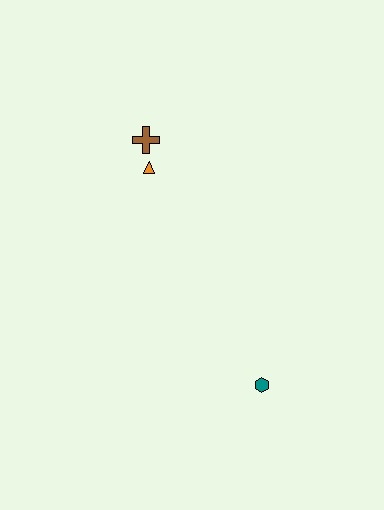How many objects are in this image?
There are 3 objects.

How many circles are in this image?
There are no circles.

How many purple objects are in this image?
There are no purple objects.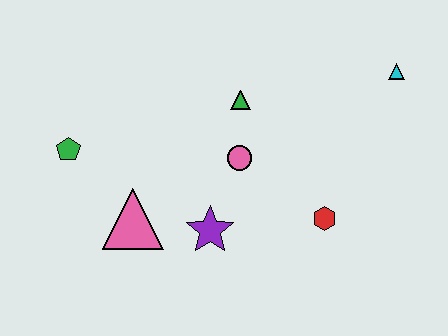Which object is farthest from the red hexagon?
The green pentagon is farthest from the red hexagon.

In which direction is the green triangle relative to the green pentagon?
The green triangle is to the right of the green pentagon.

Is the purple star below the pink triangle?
Yes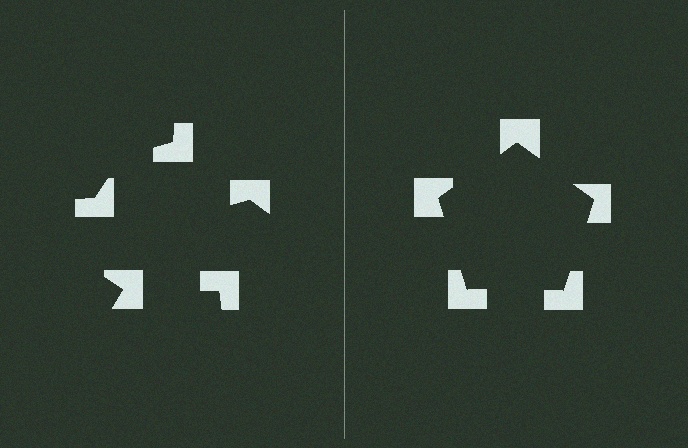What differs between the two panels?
The notched squares are positioned identically on both sides; only the wedge orientations differ. On the right they align to a pentagon; on the left they are misaligned.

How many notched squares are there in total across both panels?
10 — 5 on each side.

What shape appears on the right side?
An illusory pentagon.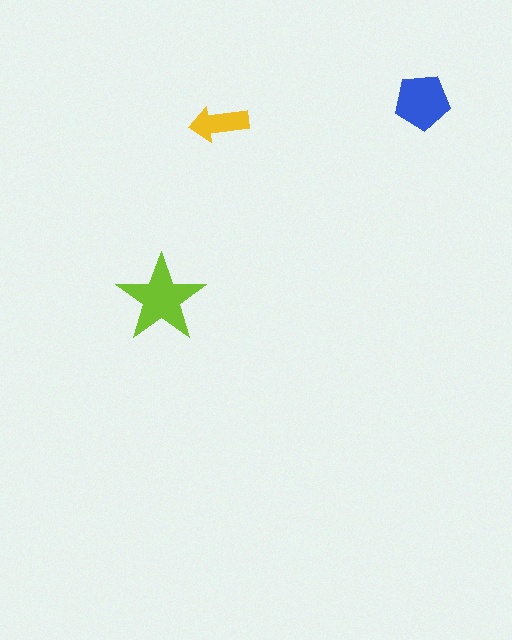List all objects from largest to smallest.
The lime star, the blue pentagon, the yellow arrow.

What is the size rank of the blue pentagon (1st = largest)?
2nd.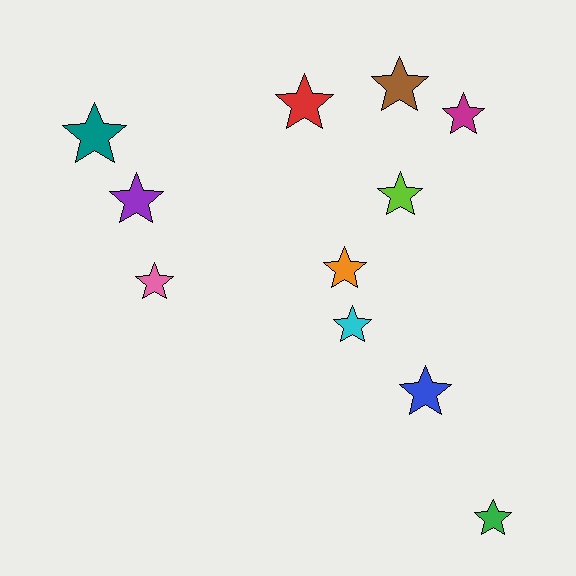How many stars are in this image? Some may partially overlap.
There are 11 stars.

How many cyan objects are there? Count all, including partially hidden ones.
There is 1 cyan object.